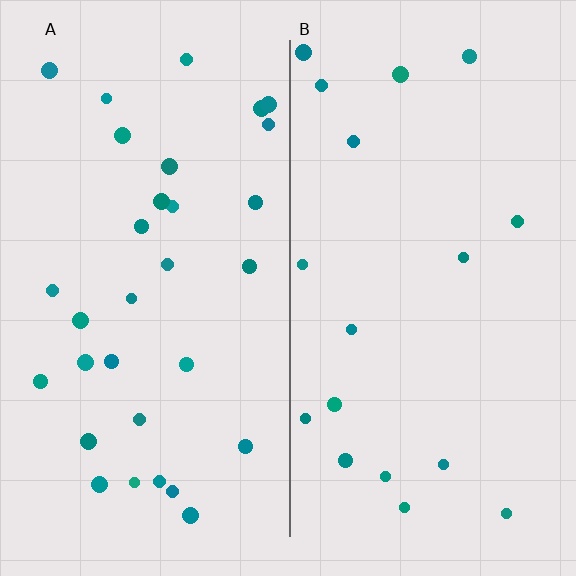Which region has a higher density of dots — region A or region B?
A (the left).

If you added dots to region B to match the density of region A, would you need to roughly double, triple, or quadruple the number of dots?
Approximately double.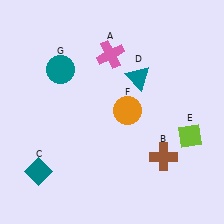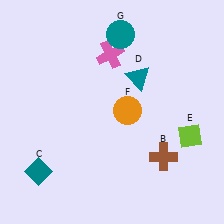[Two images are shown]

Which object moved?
The teal circle (G) moved right.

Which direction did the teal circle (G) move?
The teal circle (G) moved right.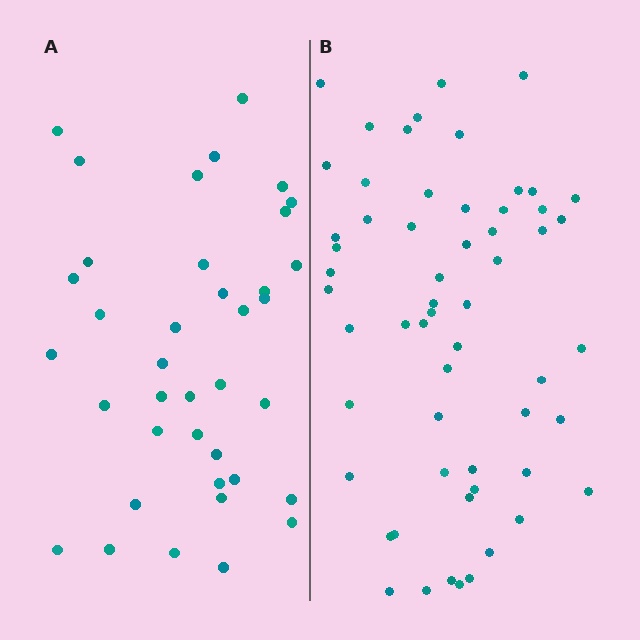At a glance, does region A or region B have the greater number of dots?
Region B (the right region) has more dots.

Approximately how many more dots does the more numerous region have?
Region B has approximately 20 more dots than region A.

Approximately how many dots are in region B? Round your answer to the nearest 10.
About 60 dots. (The exact count is 58, which rounds to 60.)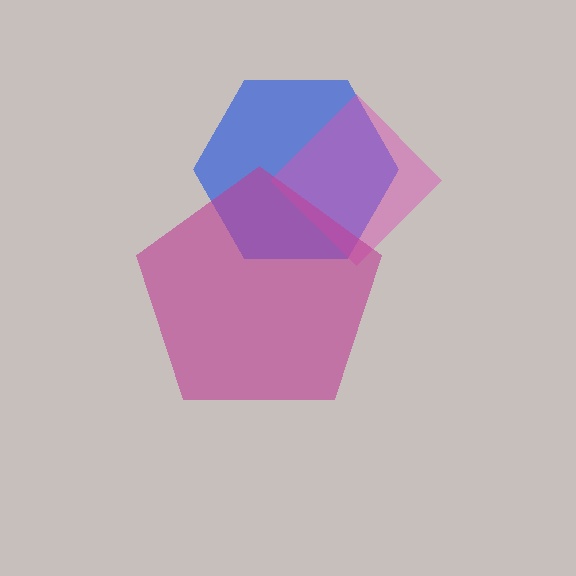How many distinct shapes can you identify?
There are 3 distinct shapes: a blue hexagon, a pink diamond, a magenta pentagon.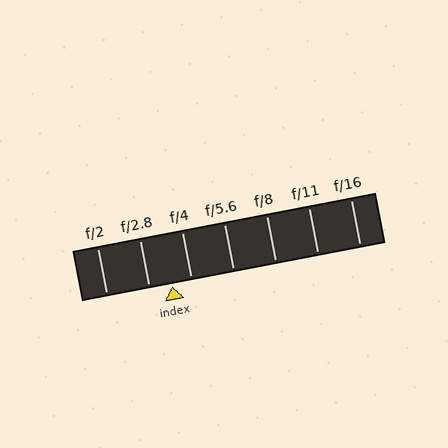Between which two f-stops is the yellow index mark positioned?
The index mark is between f/2.8 and f/4.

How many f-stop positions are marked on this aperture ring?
There are 7 f-stop positions marked.